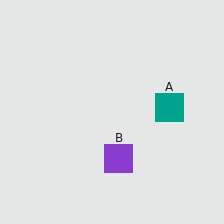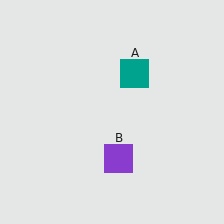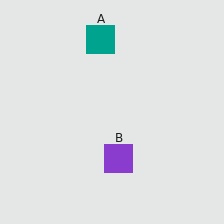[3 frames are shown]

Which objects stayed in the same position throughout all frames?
Purple square (object B) remained stationary.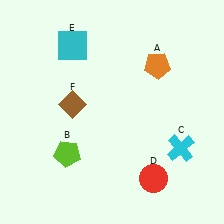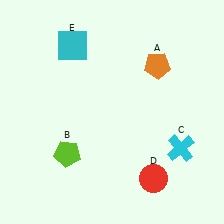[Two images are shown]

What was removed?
The brown diamond (F) was removed in Image 2.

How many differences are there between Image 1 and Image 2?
There is 1 difference between the two images.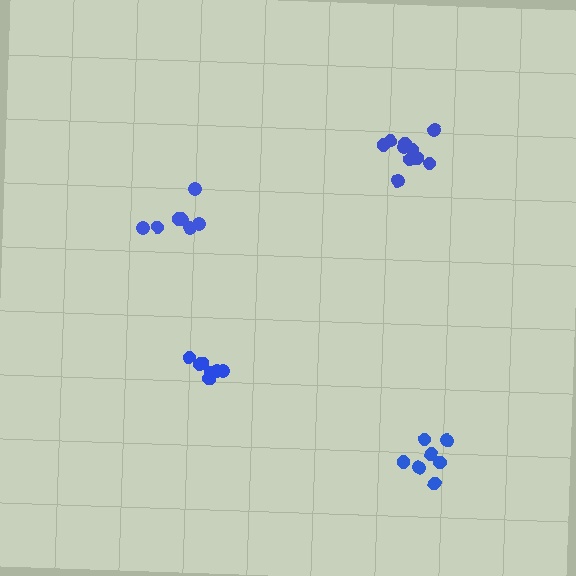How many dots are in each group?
Group 1: 7 dots, Group 2: 7 dots, Group 3: 7 dots, Group 4: 11 dots (32 total).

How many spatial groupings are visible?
There are 4 spatial groupings.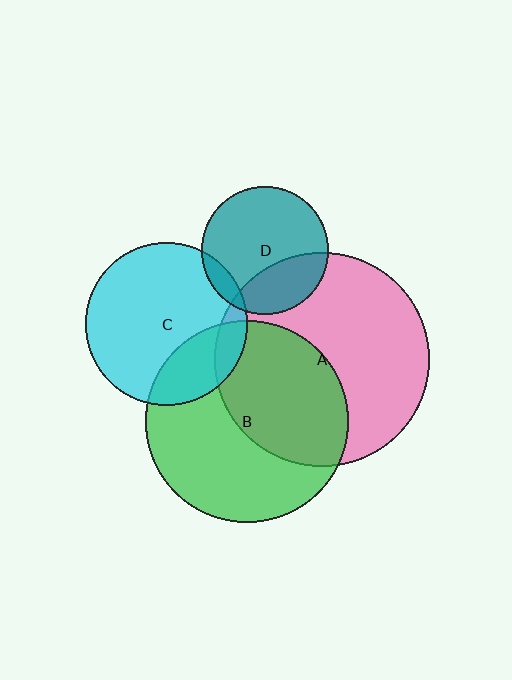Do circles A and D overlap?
Yes.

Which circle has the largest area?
Circle A (pink).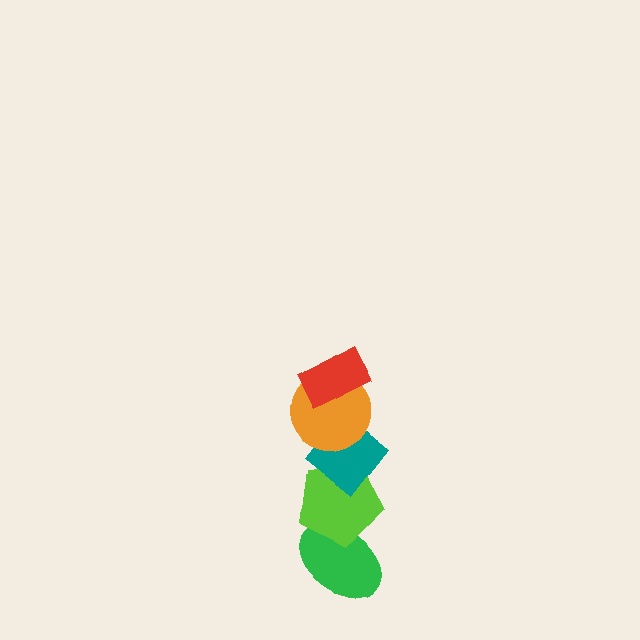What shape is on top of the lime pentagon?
The teal diamond is on top of the lime pentagon.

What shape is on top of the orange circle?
The red rectangle is on top of the orange circle.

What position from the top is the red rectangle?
The red rectangle is 1st from the top.